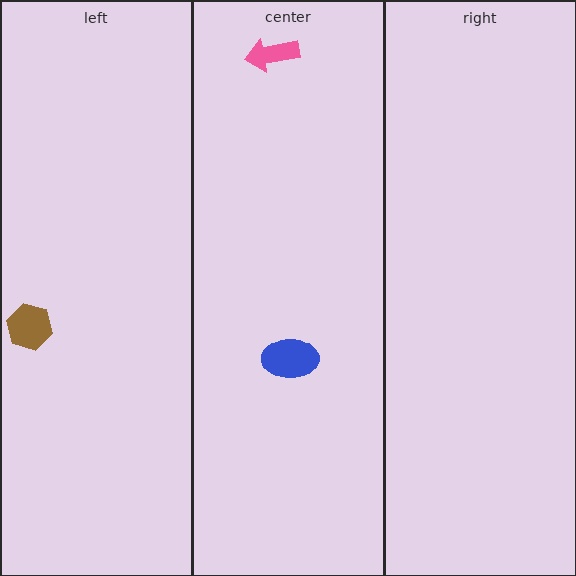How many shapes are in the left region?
1.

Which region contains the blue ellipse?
The center region.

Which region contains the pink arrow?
The center region.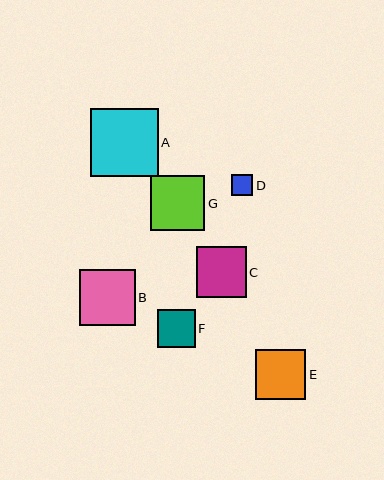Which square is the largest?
Square A is the largest with a size of approximately 68 pixels.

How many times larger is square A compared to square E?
Square A is approximately 1.4 times the size of square E.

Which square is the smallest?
Square D is the smallest with a size of approximately 21 pixels.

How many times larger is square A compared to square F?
Square A is approximately 1.8 times the size of square F.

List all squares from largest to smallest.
From largest to smallest: A, B, G, E, C, F, D.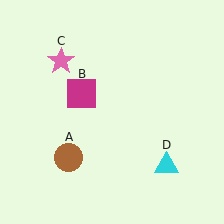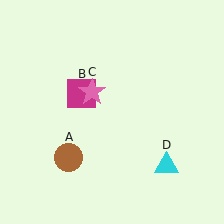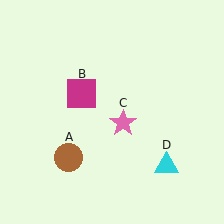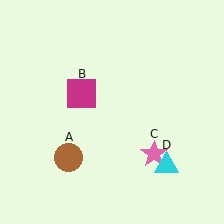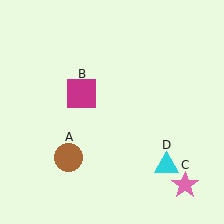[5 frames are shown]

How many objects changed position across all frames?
1 object changed position: pink star (object C).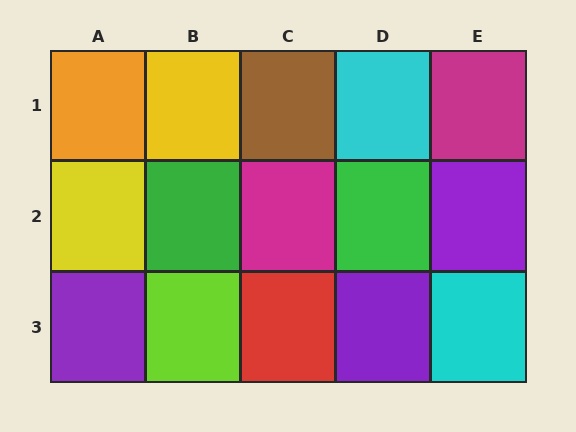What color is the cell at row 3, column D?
Purple.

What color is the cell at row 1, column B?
Yellow.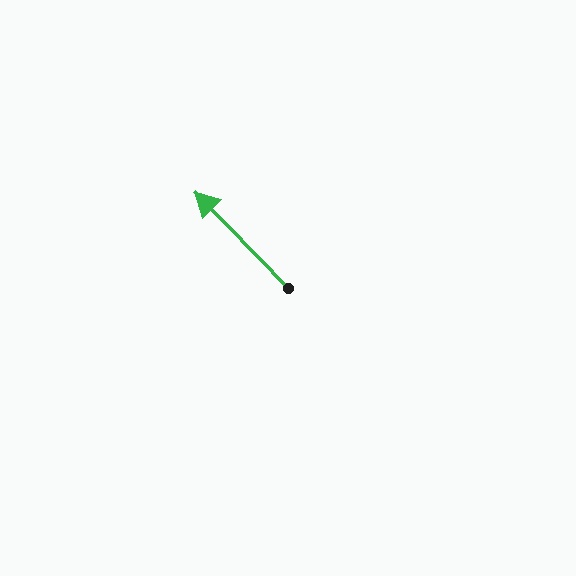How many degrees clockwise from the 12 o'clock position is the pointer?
Approximately 316 degrees.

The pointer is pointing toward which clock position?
Roughly 11 o'clock.